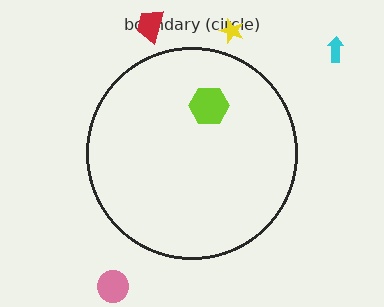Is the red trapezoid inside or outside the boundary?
Outside.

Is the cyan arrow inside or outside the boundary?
Outside.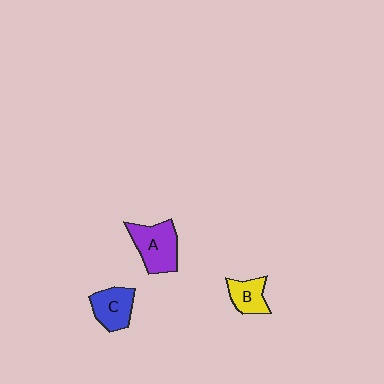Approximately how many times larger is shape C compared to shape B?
Approximately 1.3 times.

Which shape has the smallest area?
Shape B (yellow).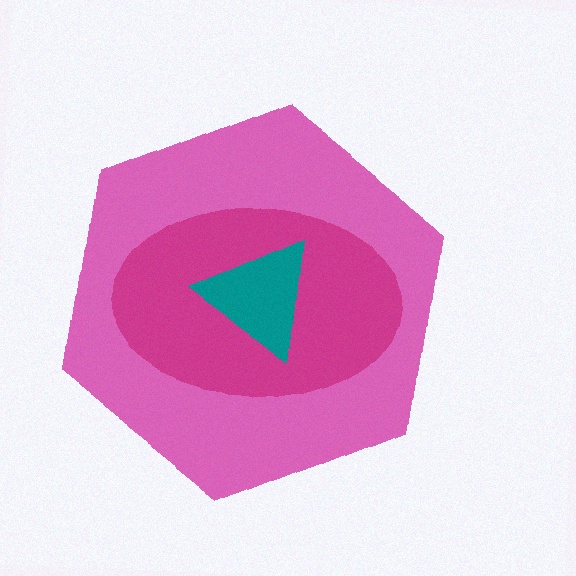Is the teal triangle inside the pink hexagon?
Yes.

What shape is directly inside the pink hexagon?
The magenta ellipse.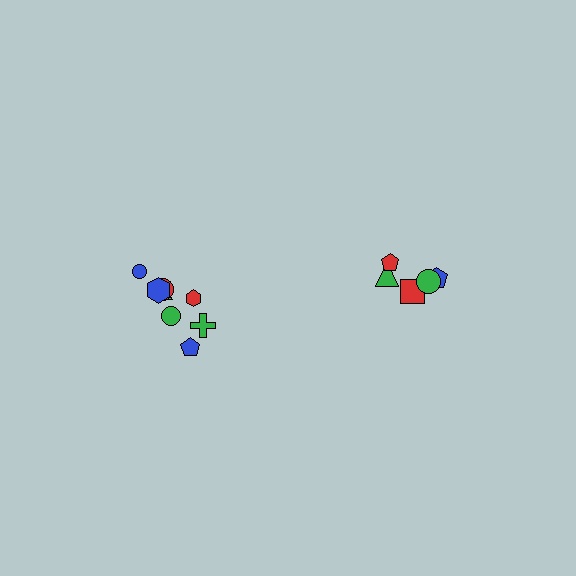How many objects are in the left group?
There are 8 objects.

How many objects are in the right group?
There are 5 objects.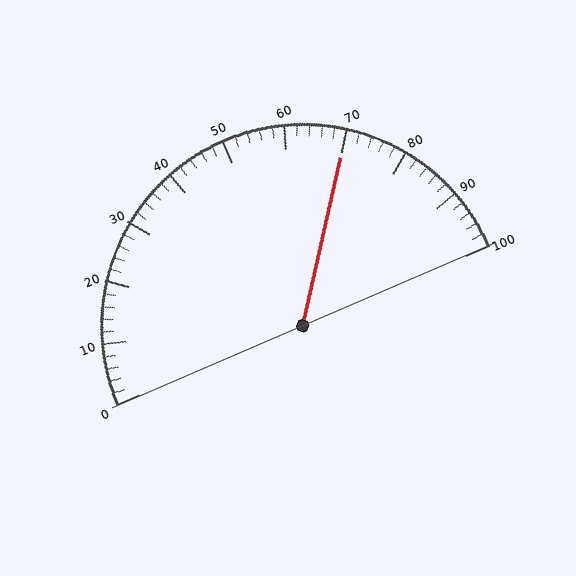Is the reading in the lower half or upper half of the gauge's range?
The reading is in the upper half of the range (0 to 100).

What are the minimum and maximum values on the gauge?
The gauge ranges from 0 to 100.